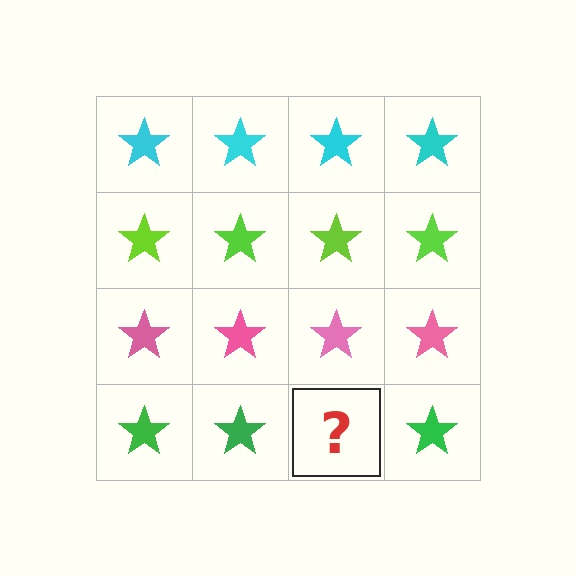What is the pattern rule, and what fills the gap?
The rule is that each row has a consistent color. The gap should be filled with a green star.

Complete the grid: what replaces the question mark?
The question mark should be replaced with a green star.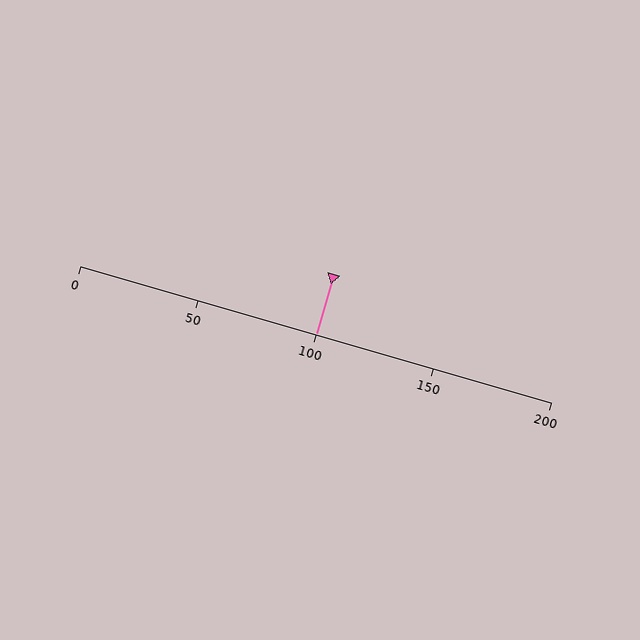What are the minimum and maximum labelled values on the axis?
The axis runs from 0 to 200.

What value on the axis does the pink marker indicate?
The marker indicates approximately 100.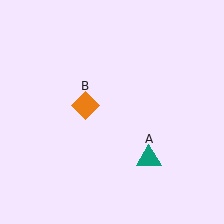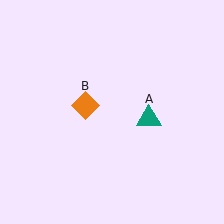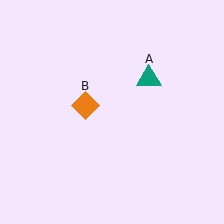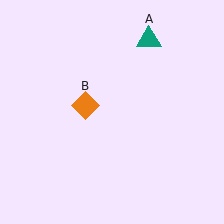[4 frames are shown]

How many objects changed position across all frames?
1 object changed position: teal triangle (object A).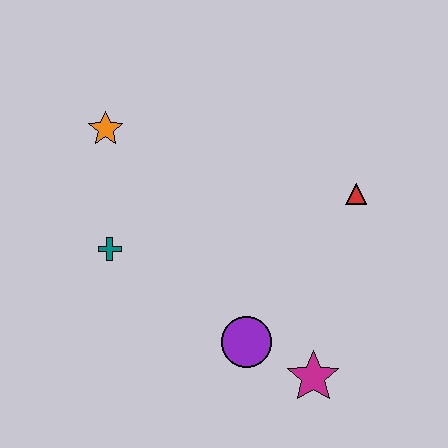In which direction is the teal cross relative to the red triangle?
The teal cross is to the left of the red triangle.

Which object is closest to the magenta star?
The purple circle is closest to the magenta star.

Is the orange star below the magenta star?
No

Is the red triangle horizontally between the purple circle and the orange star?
No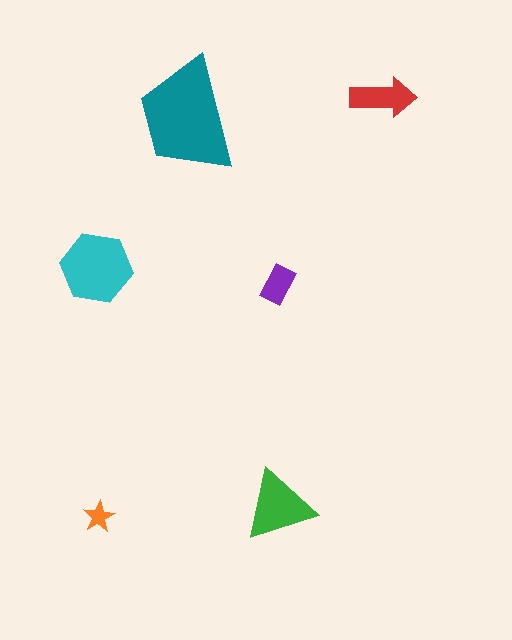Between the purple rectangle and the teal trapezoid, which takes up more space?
The teal trapezoid.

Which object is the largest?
The teal trapezoid.